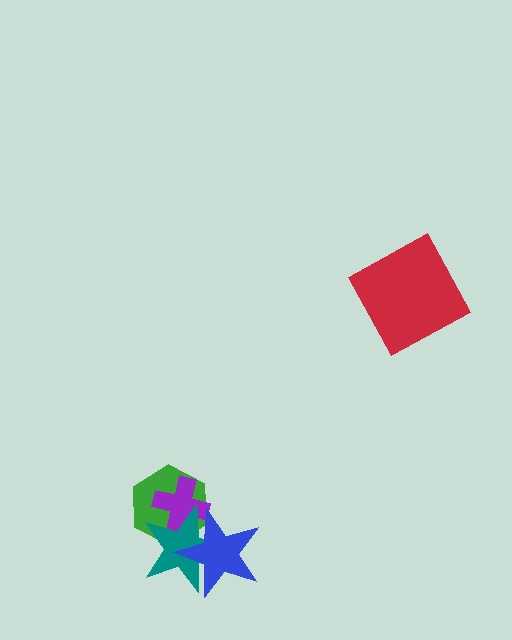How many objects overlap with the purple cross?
3 objects overlap with the purple cross.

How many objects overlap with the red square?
0 objects overlap with the red square.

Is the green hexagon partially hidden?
Yes, it is partially covered by another shape.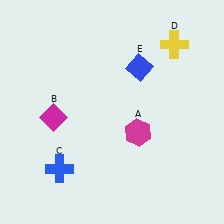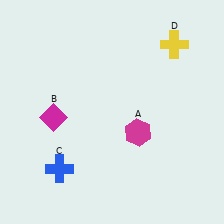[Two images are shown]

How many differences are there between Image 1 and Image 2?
There is 1 difference between the two images.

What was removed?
The blue diamond (E) was removed in Image 2.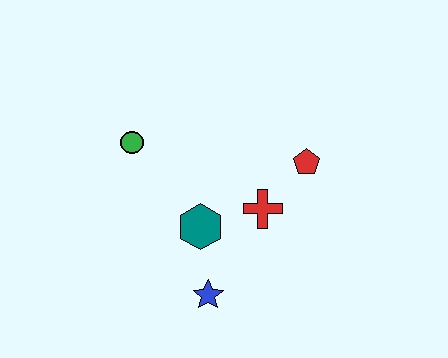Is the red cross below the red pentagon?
Yes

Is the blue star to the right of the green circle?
Yes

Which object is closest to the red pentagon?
The red cross is closest to the red pentagon.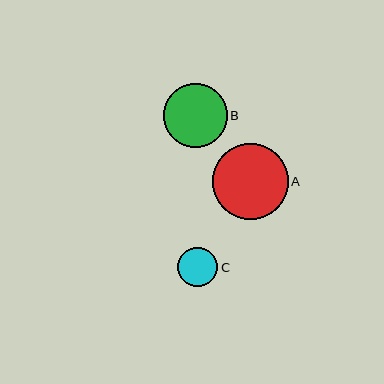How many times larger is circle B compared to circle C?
Circle B is approximately 1.6 times the size of circle C.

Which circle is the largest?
Circle A is the largest with a size of approximately 76 pixels.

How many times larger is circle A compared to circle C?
Circle A is approximately 1.9 times the size of circle C.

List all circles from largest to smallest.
From largest to smallest: A, B, C.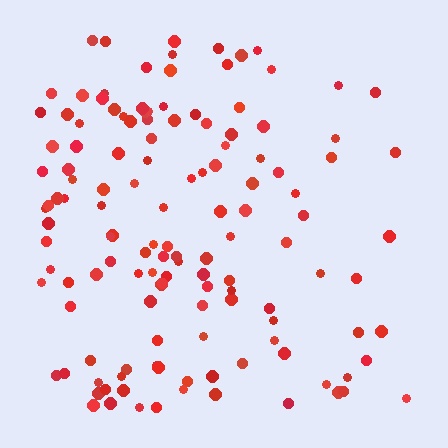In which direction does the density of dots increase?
From right to left, with the left side densest.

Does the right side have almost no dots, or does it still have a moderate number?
Still a moderate number, just noticeably fewer than the left.